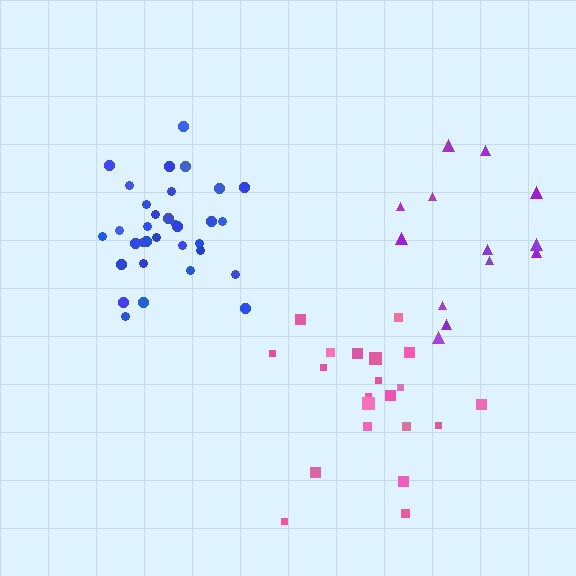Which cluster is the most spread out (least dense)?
Pink.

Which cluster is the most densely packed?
Blue.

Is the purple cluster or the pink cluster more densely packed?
Purple.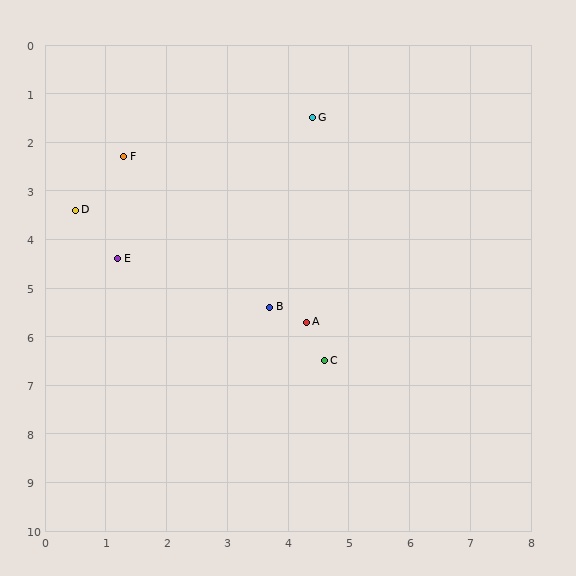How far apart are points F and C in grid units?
Points F and C are about 5.3 grid units apart.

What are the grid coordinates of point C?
Point C is at approximately (4.6, 6.5).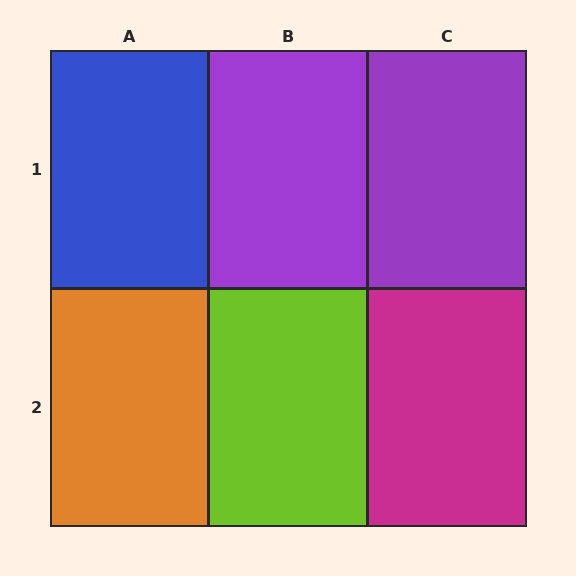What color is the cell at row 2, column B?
Lime.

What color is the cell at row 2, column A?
Orange.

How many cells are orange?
1 cell is orange.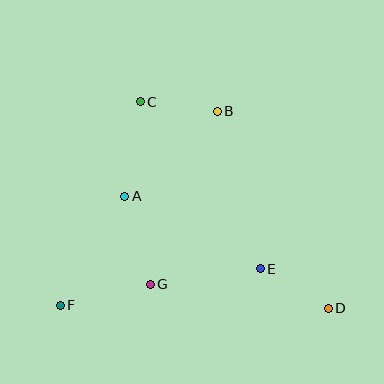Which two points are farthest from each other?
Points C and D are farthest from each other.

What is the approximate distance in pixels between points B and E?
The distance between B and E is approximately 163 pixels.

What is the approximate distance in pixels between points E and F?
The distance between E and F is approximately 203 pixels.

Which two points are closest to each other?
Points B and C are closest to each other.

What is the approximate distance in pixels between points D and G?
The distance between D and G is approximately 180 pixels.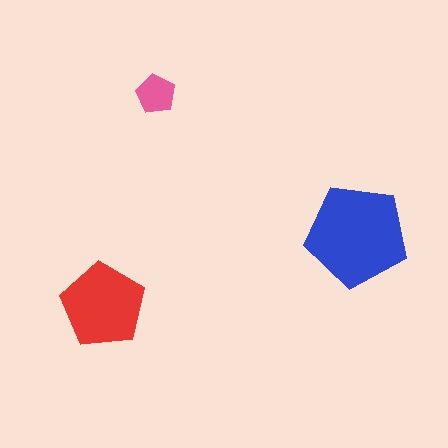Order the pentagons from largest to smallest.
the blue one, the red one, the pink one.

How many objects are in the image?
There are 3 objects in the image.